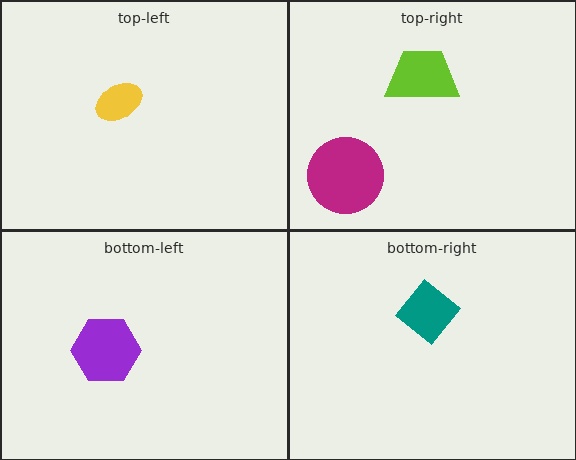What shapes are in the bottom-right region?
The teal diamond.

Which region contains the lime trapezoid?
The top-right region.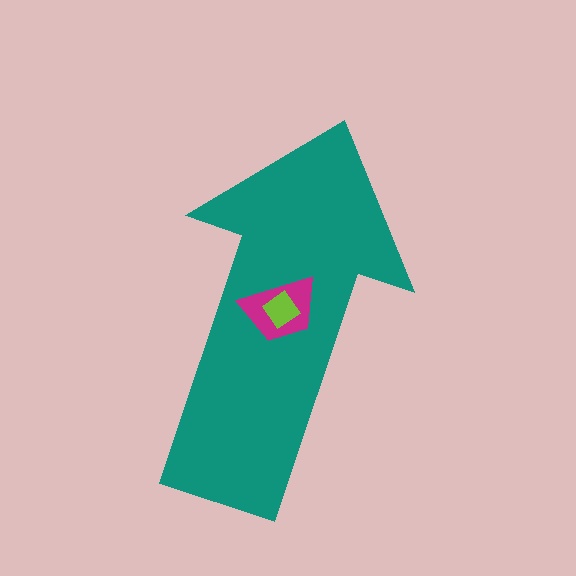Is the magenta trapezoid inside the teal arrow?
Yes.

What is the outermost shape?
The teal arrow.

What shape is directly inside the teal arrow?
The magenta trapezoid.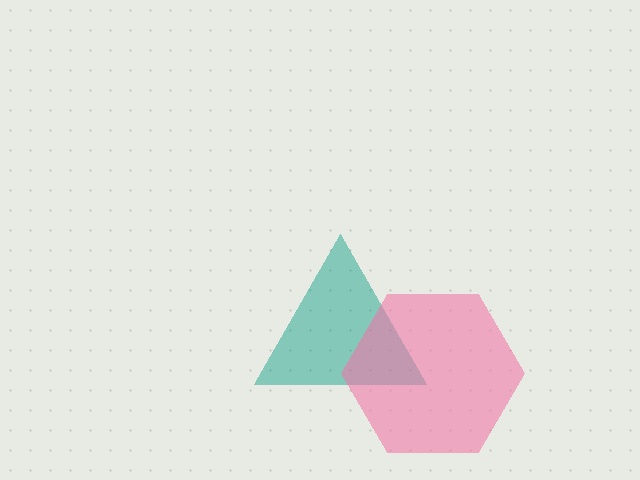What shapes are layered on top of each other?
The layered shapes are: a teal triangle, a pink hexagon.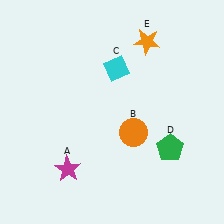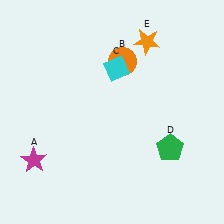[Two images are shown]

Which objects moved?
The objects that moved are: the magenta star (A), the orange circle (B).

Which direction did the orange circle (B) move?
The orange circle (B) moved up.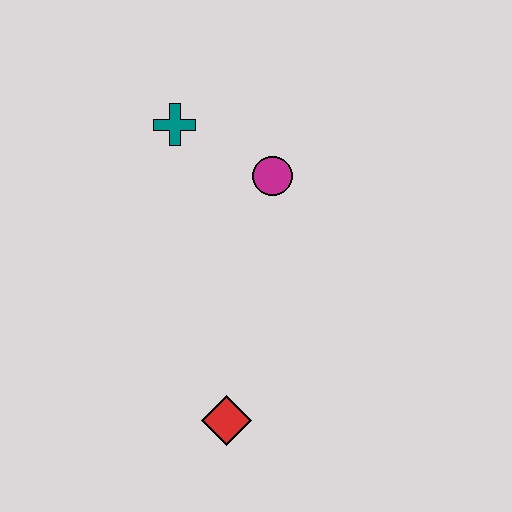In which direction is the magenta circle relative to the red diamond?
The magenta circle is above the red diamond.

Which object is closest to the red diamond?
The magenta circle is closest to the red diamond.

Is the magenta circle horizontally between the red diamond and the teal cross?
No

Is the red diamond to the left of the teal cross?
No